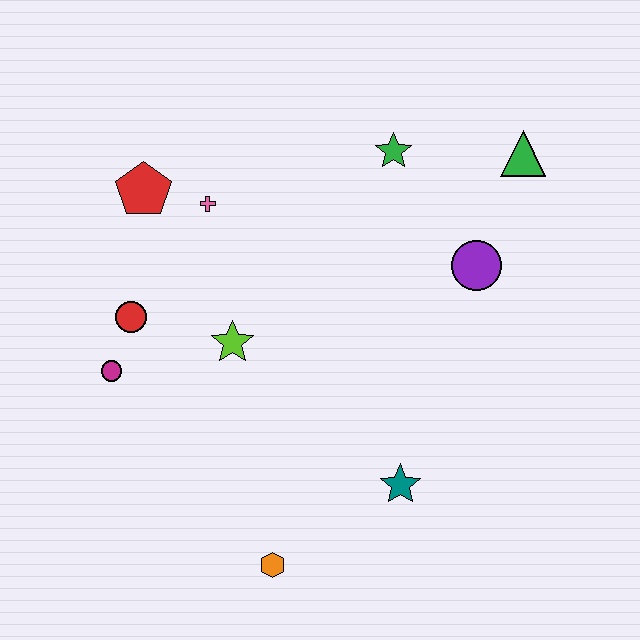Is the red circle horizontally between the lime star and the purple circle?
No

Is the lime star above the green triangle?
No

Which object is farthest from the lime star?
The green triangle is farthest from the lime star.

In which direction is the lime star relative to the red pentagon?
The lime star is below the red pentagon.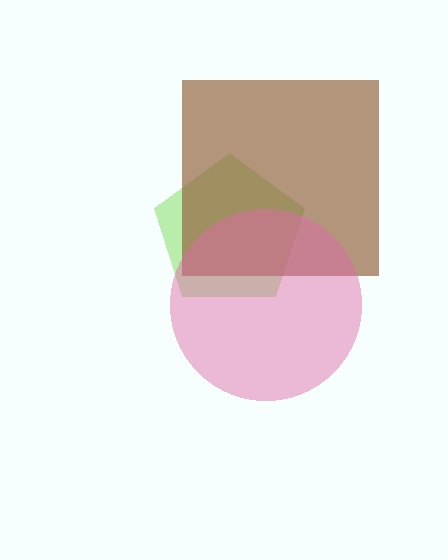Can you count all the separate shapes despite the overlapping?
Yes, there are 3 separate shapes.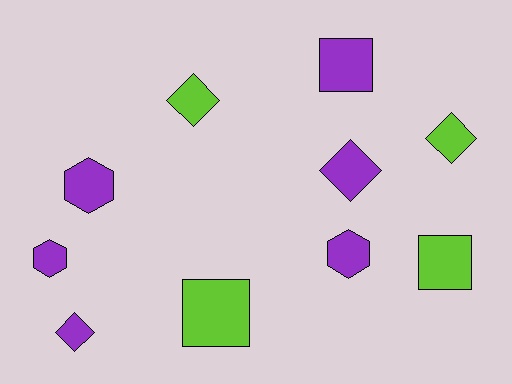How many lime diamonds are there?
There are 2 lime diamonds.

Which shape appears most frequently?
Diamond, with 4 objects.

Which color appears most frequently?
Purple, with 6 objects.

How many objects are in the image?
There are 10 objects.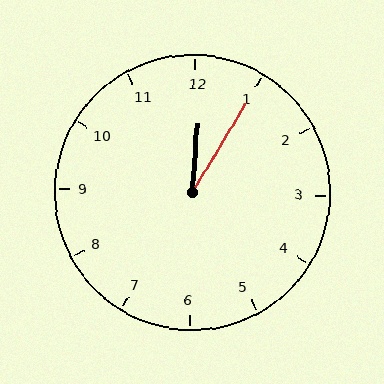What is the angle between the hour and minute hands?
Approximately 28 degrees.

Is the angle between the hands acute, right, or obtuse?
It is acute.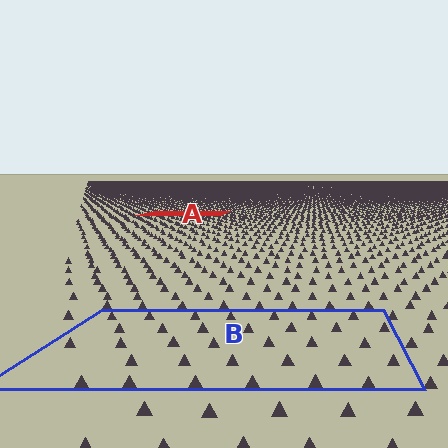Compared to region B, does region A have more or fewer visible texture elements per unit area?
Region A has more texture elements per unit area — they are packed more densely because it is farther away.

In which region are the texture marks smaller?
The texture marks are smaller in region A, because it is farther away.